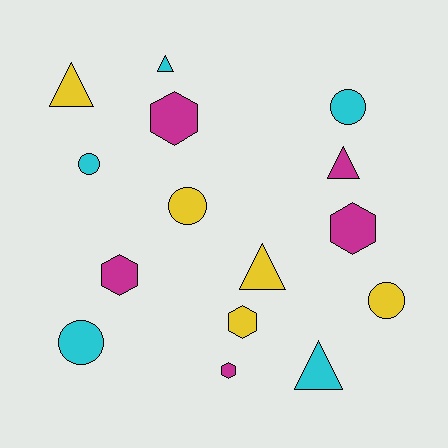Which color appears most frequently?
Yellow, with 5 objects.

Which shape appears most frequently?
Hexagon, with 5 objects.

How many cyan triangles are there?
There are 2 cyan triangles.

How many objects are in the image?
There are 15 objects.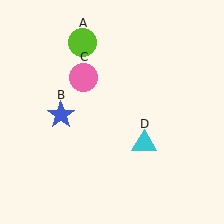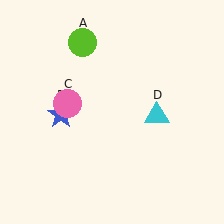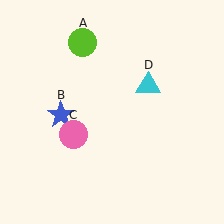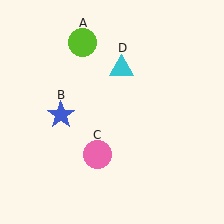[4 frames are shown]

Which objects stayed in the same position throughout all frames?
Lime circle (object A) and blue star (object B) remained stationary.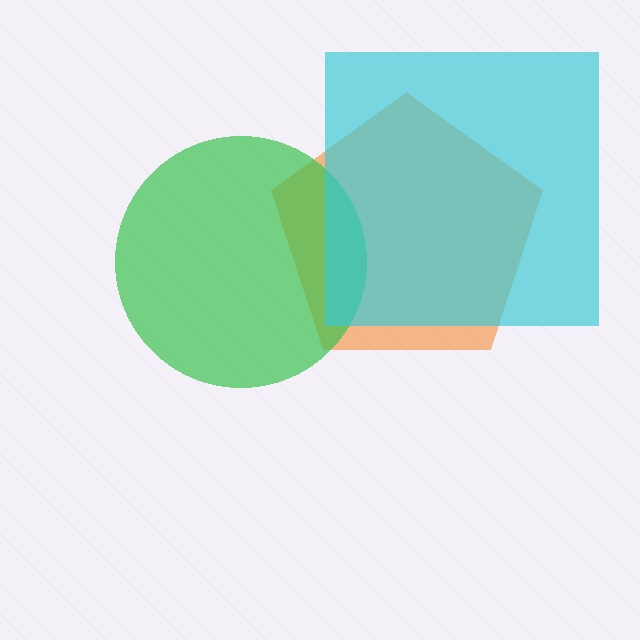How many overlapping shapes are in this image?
There are 3 overlapping shapes in the image.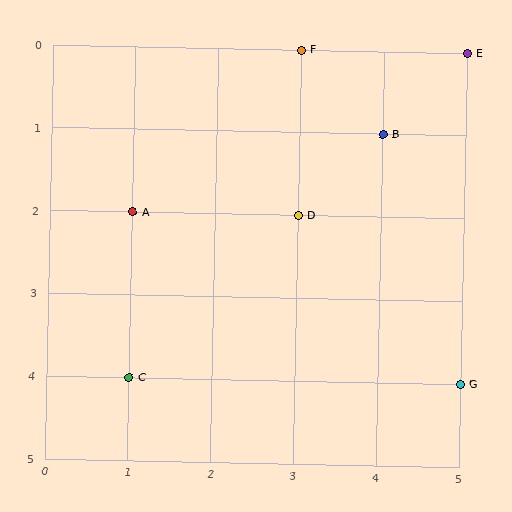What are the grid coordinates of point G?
Point G is at grid coordinates (5, 4).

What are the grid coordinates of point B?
Point B is at grid coordinates (4, 1).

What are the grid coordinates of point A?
Point A is at grid coordinates (1, 2).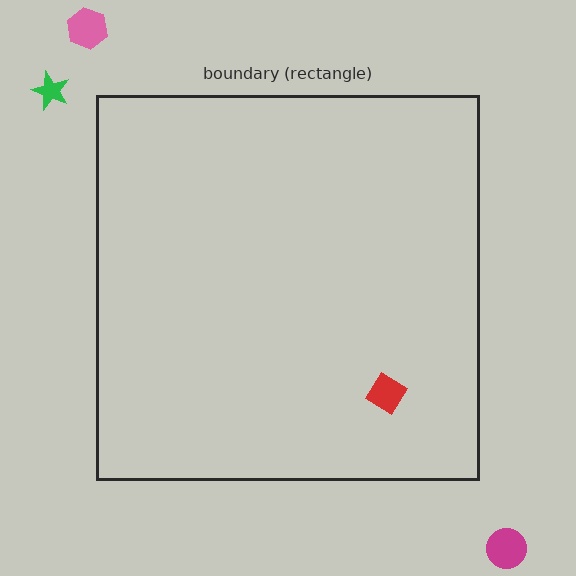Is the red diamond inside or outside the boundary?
Inside.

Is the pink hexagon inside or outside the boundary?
Outside.